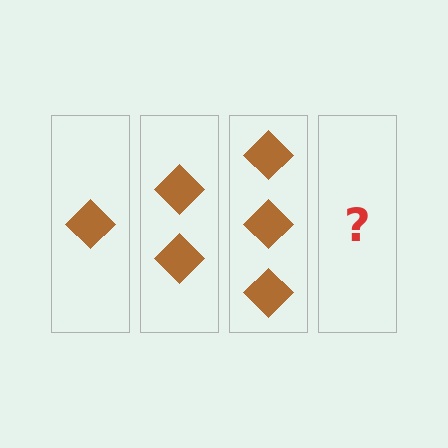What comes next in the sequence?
The next element should be 4 diamonds.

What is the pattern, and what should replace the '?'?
The pattern is that each step adds one more diamond. The '?' should be 4 diamonds.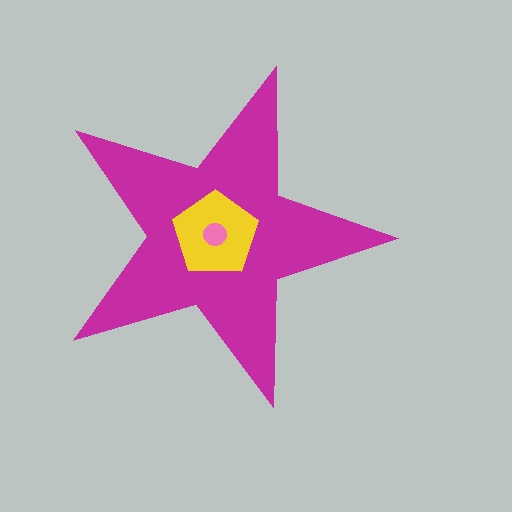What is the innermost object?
The pink circle.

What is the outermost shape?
The magenta star.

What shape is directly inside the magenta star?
The yellow pentagon.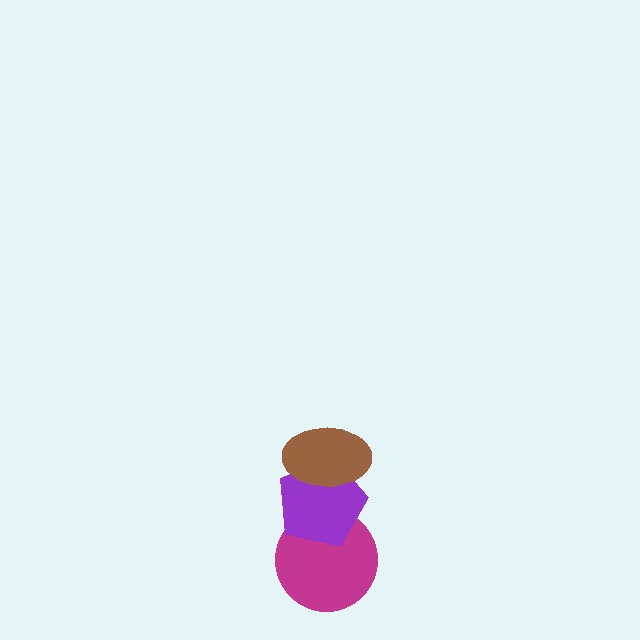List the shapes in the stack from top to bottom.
From top to bottom: the brown ellipse, the purple pentagon, the magenta circle.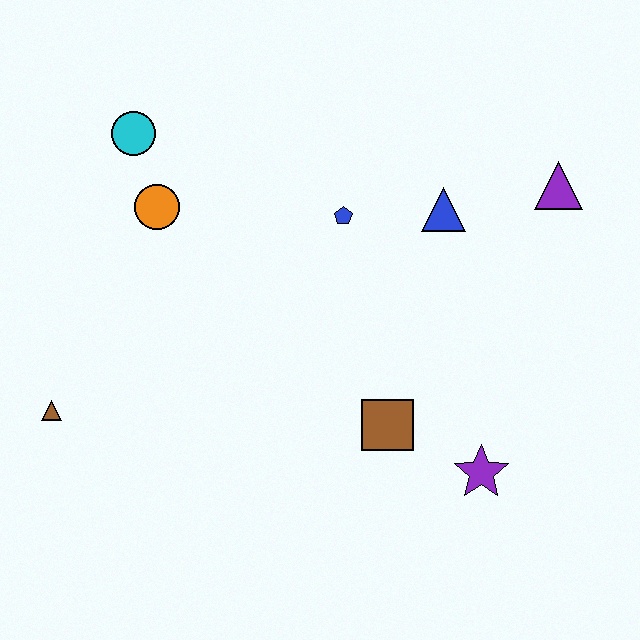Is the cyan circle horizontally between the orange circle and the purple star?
No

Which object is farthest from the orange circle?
The purple star is farthest from the orange circle.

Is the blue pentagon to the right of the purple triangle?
No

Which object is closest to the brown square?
The purple star is closest to the brown square.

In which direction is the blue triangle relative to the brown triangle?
The blue triangle is to the right of the brown triangle.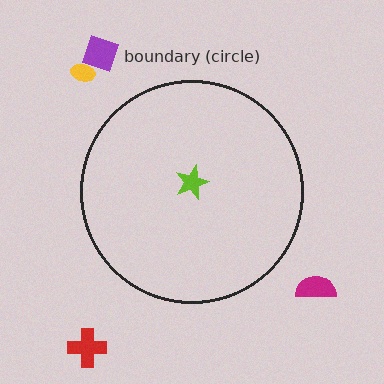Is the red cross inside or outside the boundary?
Outside.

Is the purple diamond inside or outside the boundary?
Outside.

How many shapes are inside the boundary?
1 inside, 4 outside.